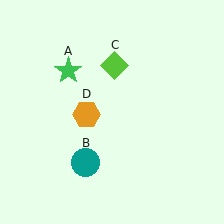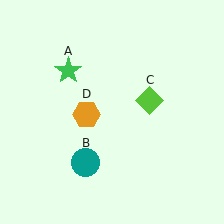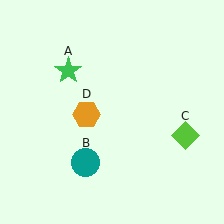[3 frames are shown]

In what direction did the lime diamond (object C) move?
The lime diamond (object C) moved down and to the right.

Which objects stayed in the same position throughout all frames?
Green star (object A) and teal circle (object B) and orange hexagon (object D) remained stationary.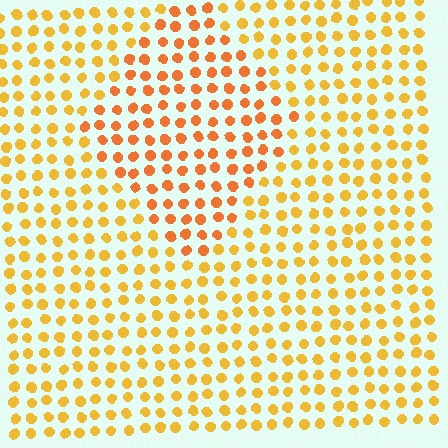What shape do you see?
I see a diamond.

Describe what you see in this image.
The image is filled with small yellow elements in a uniform arrangement. A diamond-shaped region is visible where the elements are tinted to a slightly different hue, forming a subtle color boundary.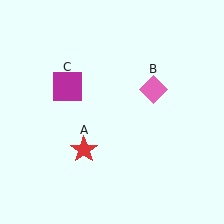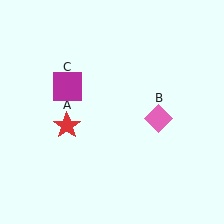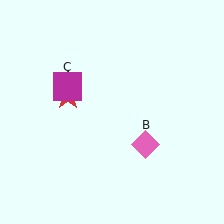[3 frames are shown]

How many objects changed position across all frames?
2 objects changed position: red star (object A), pink diamond (object B).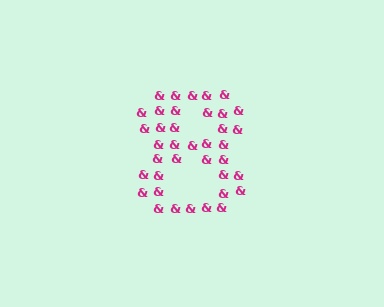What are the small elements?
The small elements are ampersands.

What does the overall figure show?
The overall figure shows the digit 8.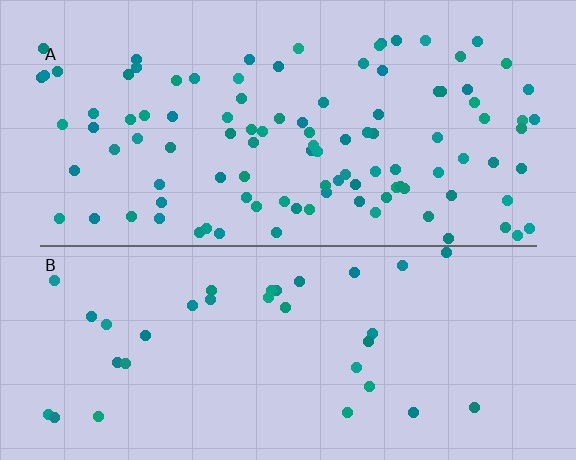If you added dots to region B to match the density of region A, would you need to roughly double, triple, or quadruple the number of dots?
Approximately triple.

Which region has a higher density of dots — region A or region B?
A (the top).